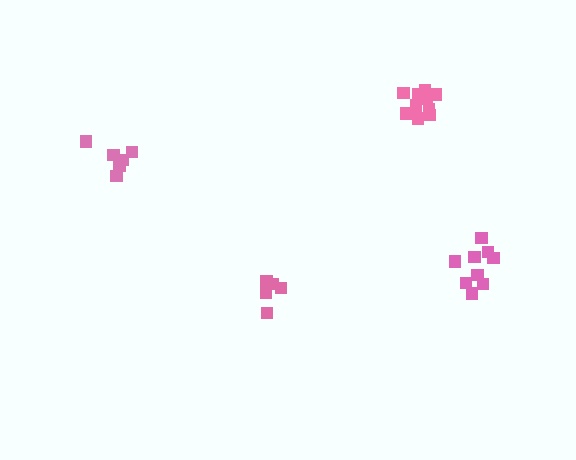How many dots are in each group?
Group 1: 9 dots, Group 2: 6 dots, Group 3: 10 dots, Group 4: 5 dots (30 total).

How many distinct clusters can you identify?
There are 4 distinct clusters.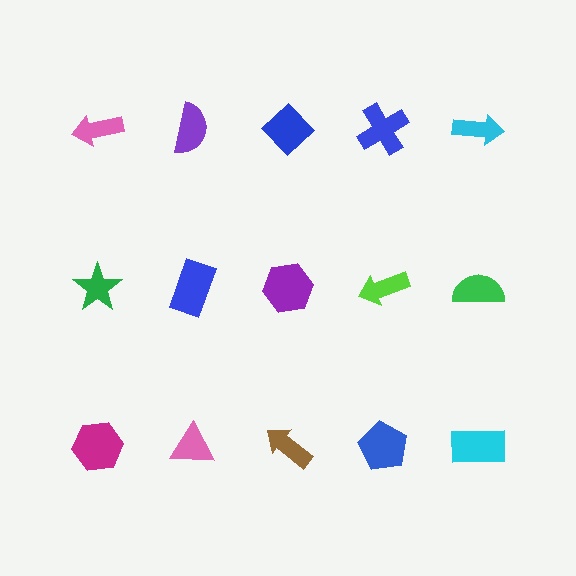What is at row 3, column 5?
A cyan rectangle.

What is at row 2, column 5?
A green semicircle.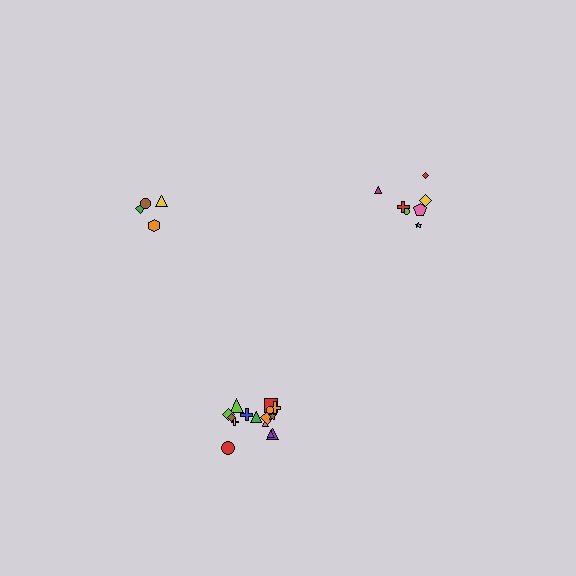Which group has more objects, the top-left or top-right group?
The top-right group.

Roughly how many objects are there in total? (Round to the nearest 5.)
Roughly 25 objects in total.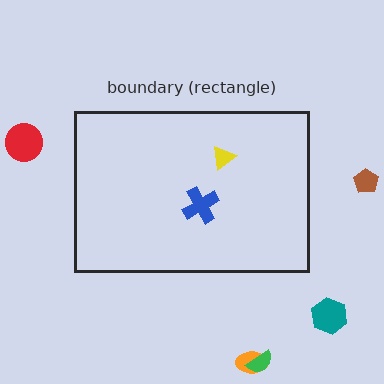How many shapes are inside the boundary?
2 inside, 5 outside.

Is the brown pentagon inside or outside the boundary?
Outside.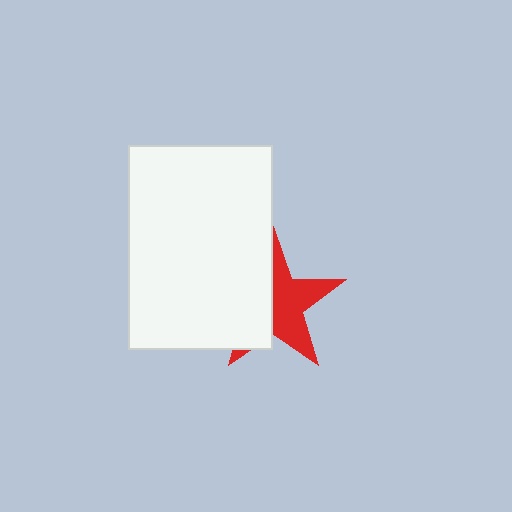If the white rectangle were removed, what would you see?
You would see the complete red star.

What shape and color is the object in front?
The object in front is a white rectangle.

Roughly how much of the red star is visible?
About half of it is visible (roughly 52%).